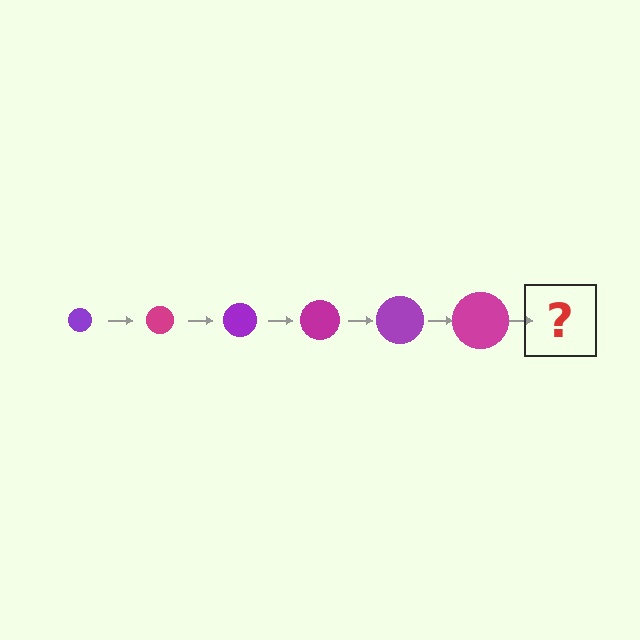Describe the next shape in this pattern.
It should be a purple circle, larger than the previous one.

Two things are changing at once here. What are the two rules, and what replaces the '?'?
The two rules are that the circle grows larger each step and the color cycles through purple and magenta. The '?' should be a purple circle, larger than the previous one.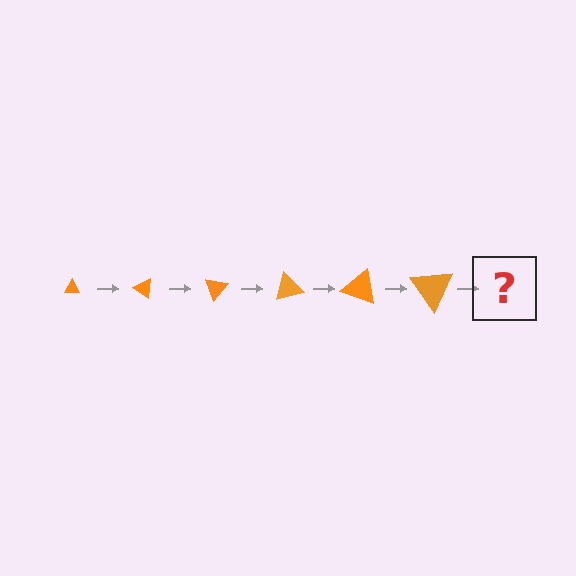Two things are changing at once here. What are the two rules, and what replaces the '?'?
The two rules are that the triangle grows larger each step and it rotates 35 degrees each step. The '?' should be a triangle, larger than the previous one and rotated 210 degrees from the start.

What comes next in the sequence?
The next element should be a triangle, larger than the previous one and rotated 210 degrees from the start.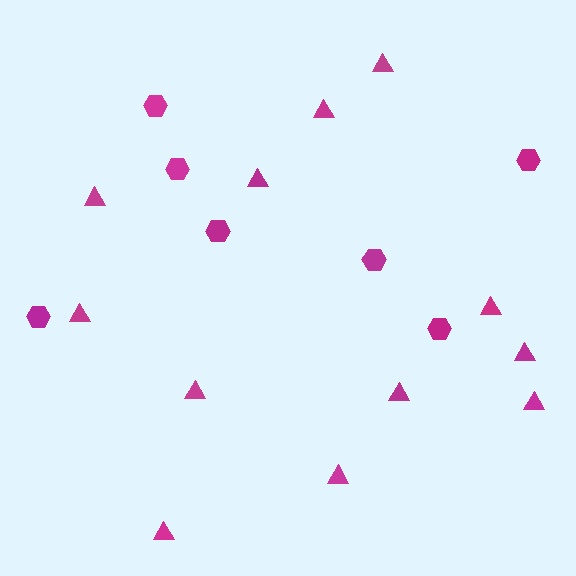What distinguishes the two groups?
There are 2 groups: one group of triangles (12) and one group of hexagons (7).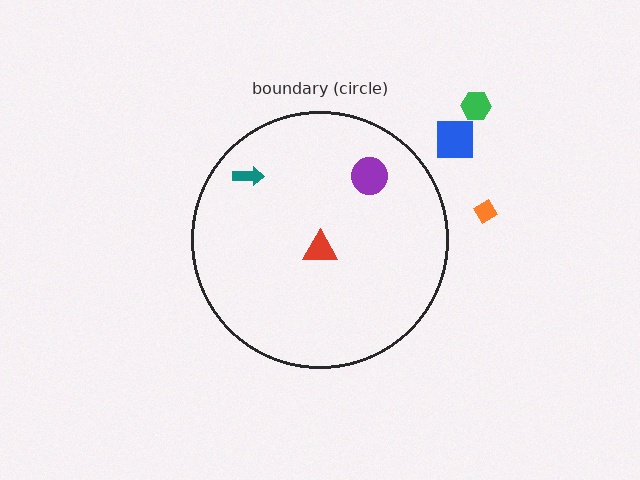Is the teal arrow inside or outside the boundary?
Inside.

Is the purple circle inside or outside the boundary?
Inside.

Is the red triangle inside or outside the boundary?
Inside.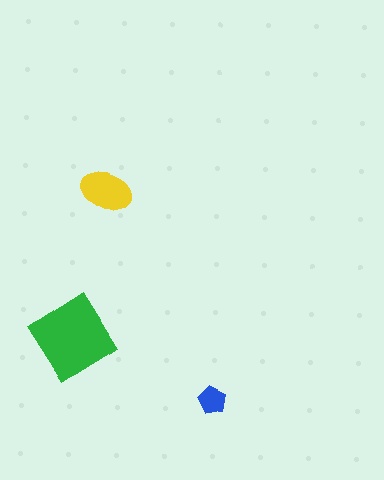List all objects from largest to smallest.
The green diamond, the yellow ellipse, the blue pentagon.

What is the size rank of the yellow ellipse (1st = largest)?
2nd.